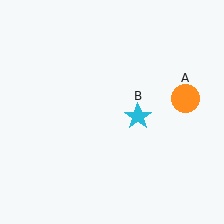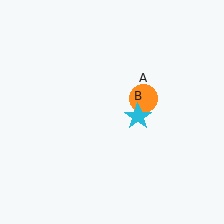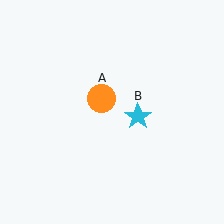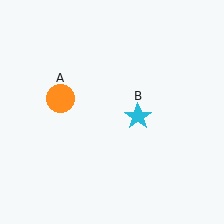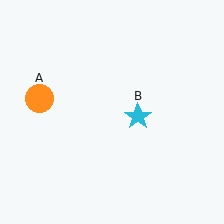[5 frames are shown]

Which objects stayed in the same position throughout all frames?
Cyan star (object B) remained stationary.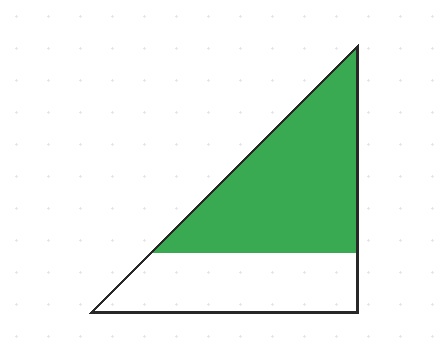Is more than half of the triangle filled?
Yes.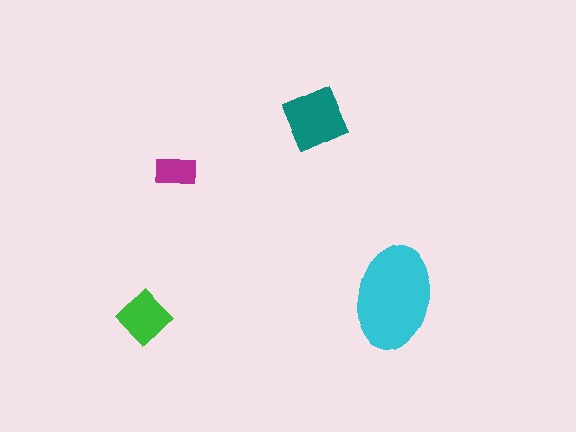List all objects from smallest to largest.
The magenta rectangle, the green diamond, the teal square, the cyan ellipse.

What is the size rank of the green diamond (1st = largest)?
3rd.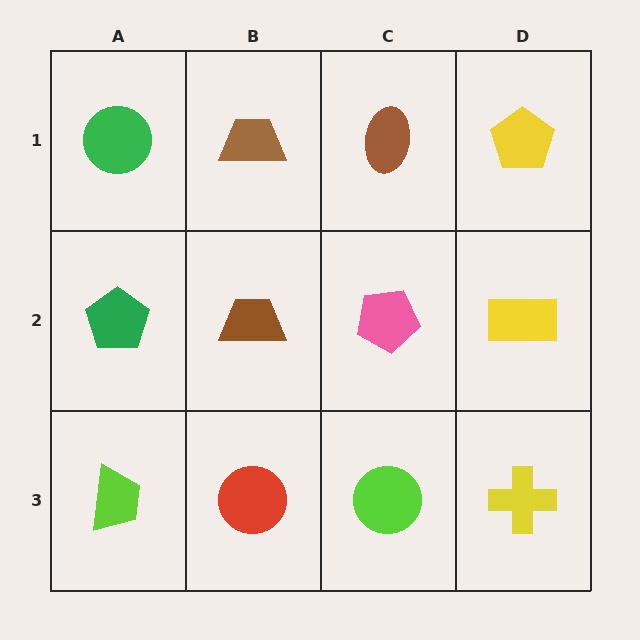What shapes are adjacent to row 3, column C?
A pink pentagon (row 2, column C), a red circle (row 3, column B), a yellow cross (row 3, column D).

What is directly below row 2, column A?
A lime trapezoid.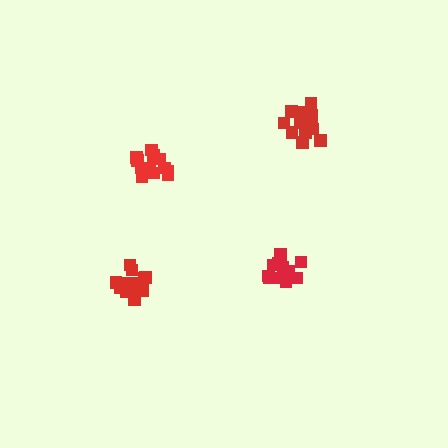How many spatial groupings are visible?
There are 4 spatial groupings.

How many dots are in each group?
Group 1: 14 dots, Group 2: 13 dots, Group 3: 17 dots, Group 4: 12 dots (56 total).